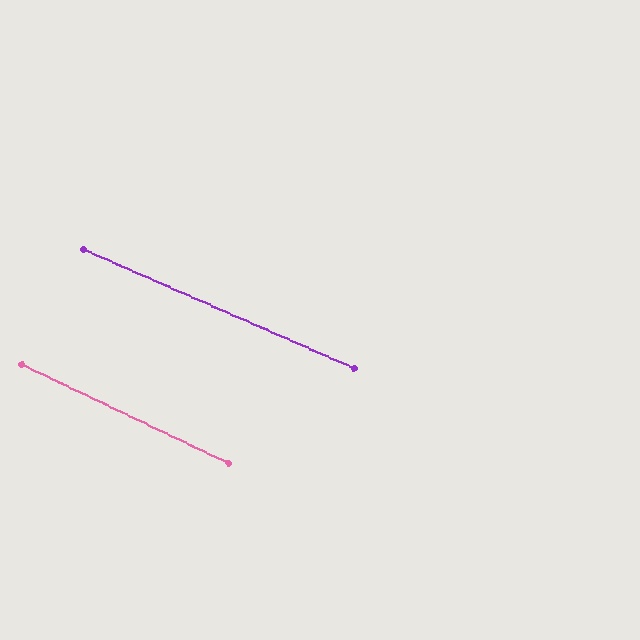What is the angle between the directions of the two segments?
Approximately 2 degrees.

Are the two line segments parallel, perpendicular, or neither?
Parallel — their directions differ by only 1.8°.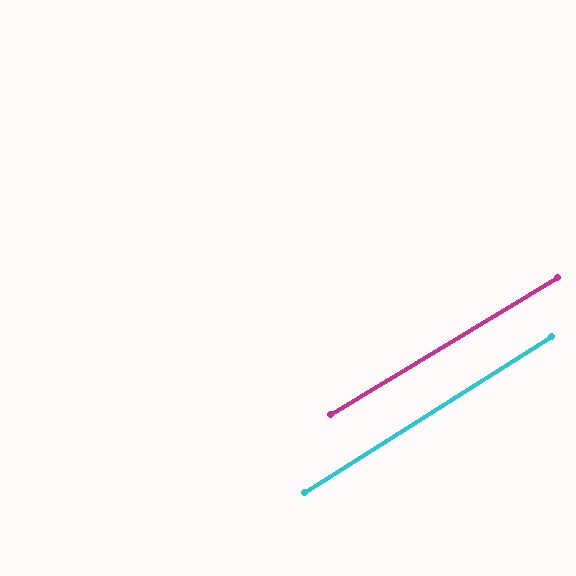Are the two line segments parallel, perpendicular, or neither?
Parallel — their directions differ by only 1.2°.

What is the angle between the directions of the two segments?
Approximately 1 degree.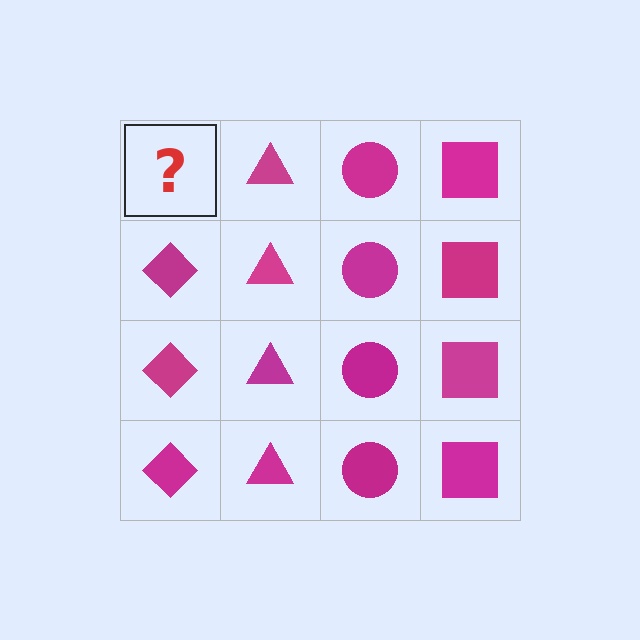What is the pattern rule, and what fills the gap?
The rule is that each column has a consistent shape. The gap should be filled with a magenta diamond.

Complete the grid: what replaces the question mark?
The question mark should be replaced with a magenta diamond.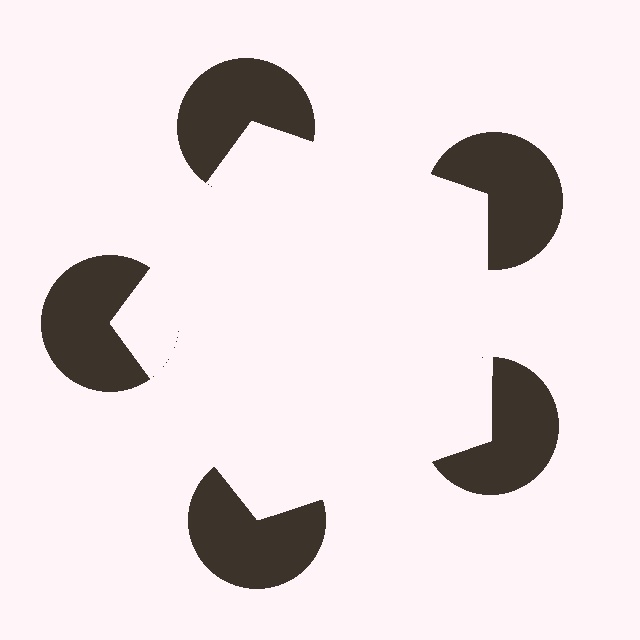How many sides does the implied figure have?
5 sides.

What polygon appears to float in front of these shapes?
An illusory pentagon — its edges are inferred from the aligned wedge cuts in the pac-man discs, not physically drawn.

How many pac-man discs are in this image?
There are 5 — one at each vertex of the illusory pentagon.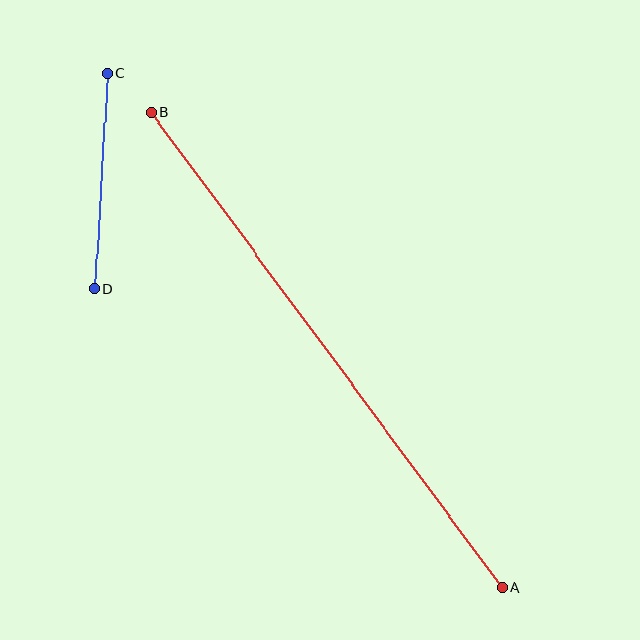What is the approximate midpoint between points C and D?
The midpoint is at approximately (101, 181) pixels.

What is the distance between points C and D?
The distance is approximately 216 pixels.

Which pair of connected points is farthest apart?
Points A and B are farthest apart.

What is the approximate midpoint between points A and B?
The midpoint is at approximately (326, 350) pixels.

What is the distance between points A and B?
The distance is approximately 591 pixels.